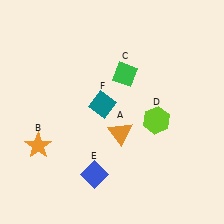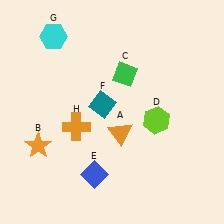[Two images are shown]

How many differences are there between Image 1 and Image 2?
There are 2 differences between the two images.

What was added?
A cyan hexagon (G), an orange cross (H) were added in Image 2.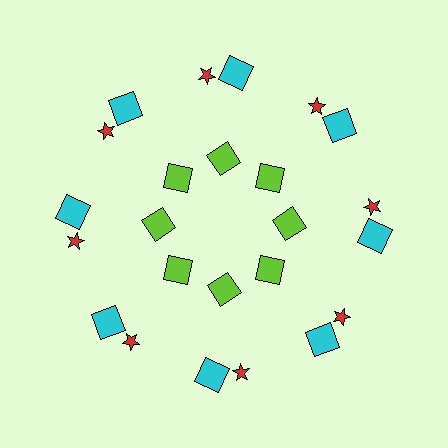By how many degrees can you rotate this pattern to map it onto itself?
The pattern maps onto itself every 45 degrees of rotation.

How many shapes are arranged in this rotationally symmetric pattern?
There are 24 shapes, arranged in 8 groups of 3.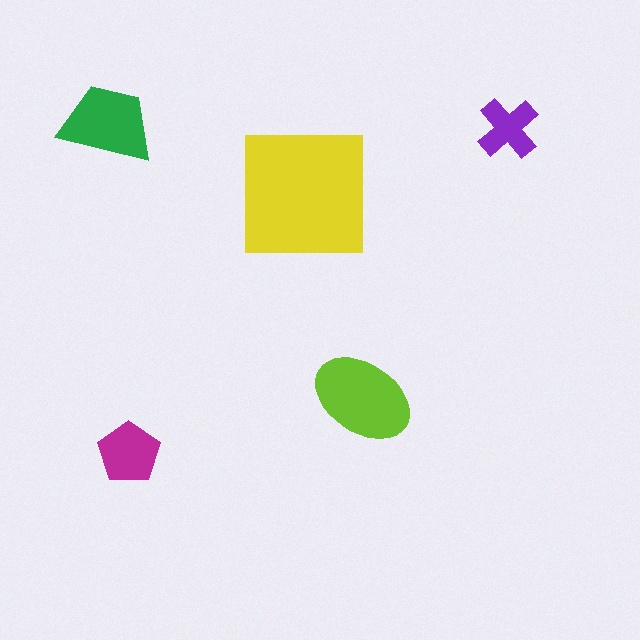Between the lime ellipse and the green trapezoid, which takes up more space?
The lime ellipse.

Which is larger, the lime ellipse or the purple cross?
The lime ellipse.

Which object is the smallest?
The purple cross.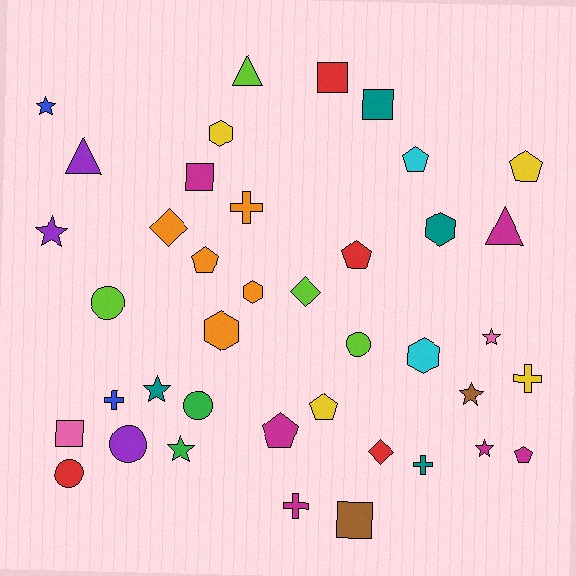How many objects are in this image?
There are 40 objects.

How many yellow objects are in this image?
There are 4 yellow objects.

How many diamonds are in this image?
There are 3 diamonds.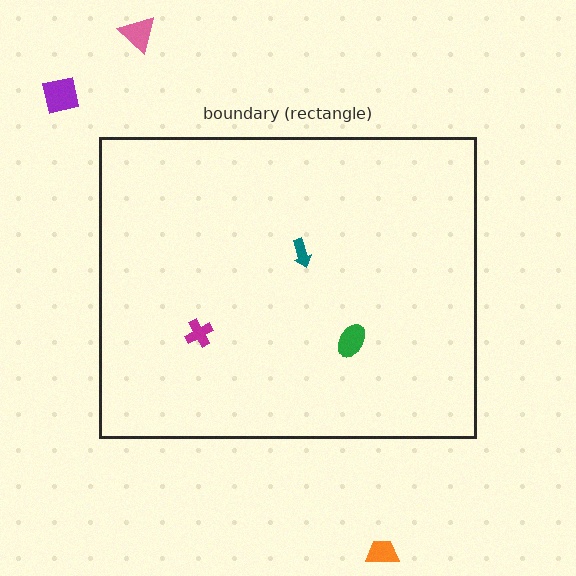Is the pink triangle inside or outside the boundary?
Outside.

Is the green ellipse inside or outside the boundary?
Inside.